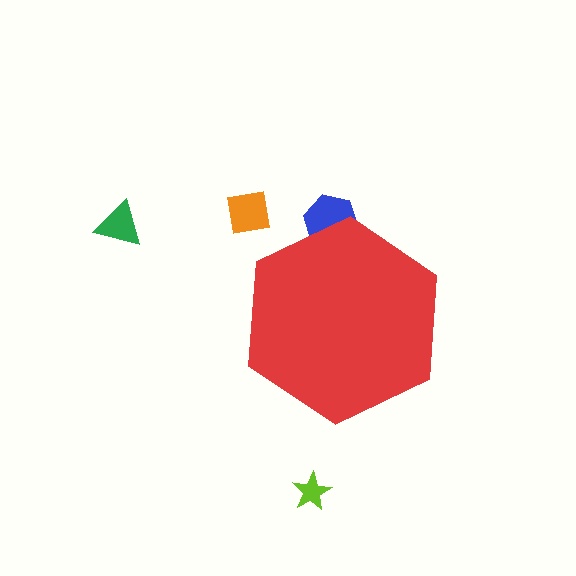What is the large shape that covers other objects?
A red hexagon.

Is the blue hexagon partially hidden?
Yes, the blue hexagon is partially hidden behind the red hexagon.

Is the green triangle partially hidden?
No, the green triangle is fully visible.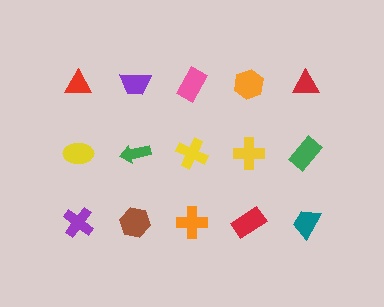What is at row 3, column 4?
A red rectangle.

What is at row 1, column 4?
An orange hexagon.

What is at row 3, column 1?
A purple cross.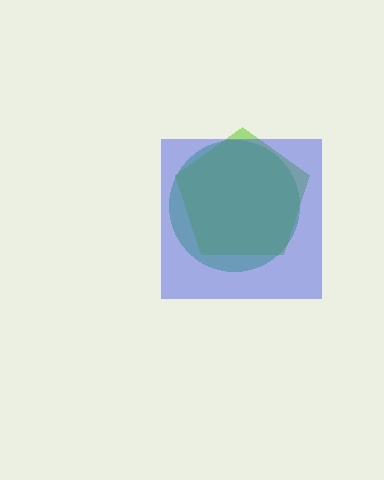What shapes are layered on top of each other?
The layered shapes are: a green circle, a lime pentagon, a blue square.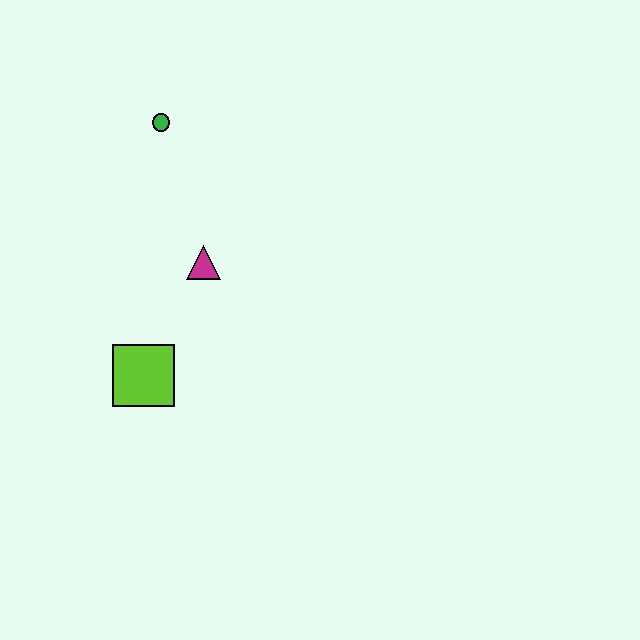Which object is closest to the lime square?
The magenta triangle is closest to the lime square.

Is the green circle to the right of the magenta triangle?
No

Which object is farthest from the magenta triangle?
The green circle is farthest from the magenta triangle.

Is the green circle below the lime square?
No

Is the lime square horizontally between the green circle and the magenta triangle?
No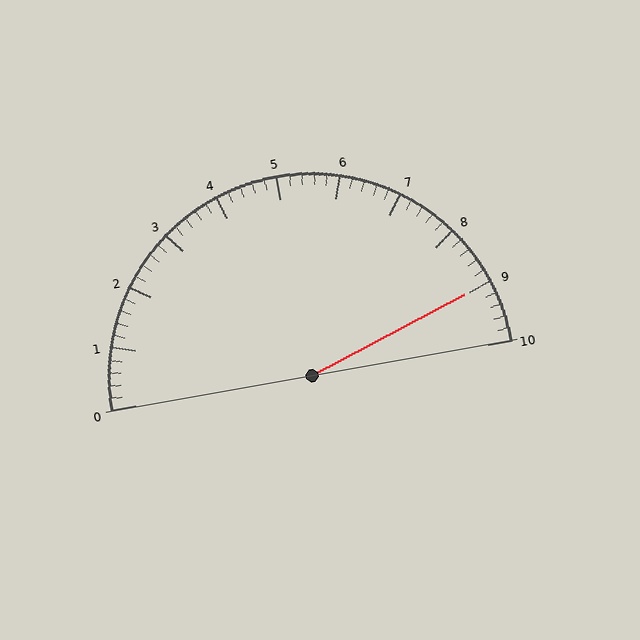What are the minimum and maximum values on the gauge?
The gauge ranges from 0 to 10.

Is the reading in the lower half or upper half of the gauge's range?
The reading is in the upper half of the range (0 to 10).